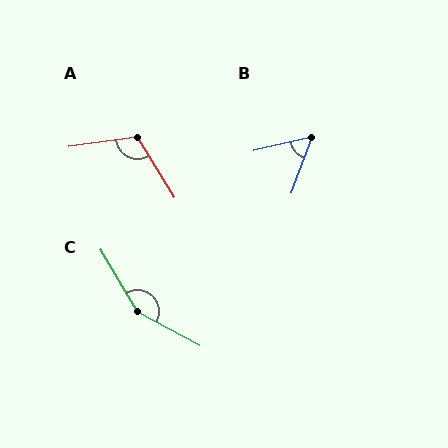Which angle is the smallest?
B, at approximately 57 degrees.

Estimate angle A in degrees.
Approximately 113 degrees.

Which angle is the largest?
C, at approximately 149 degrees.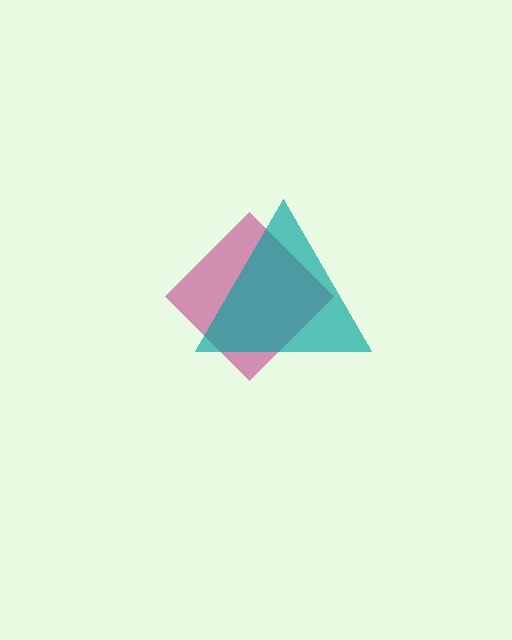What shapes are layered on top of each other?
The layered shapes are: a magenta diamond, a teal triangle.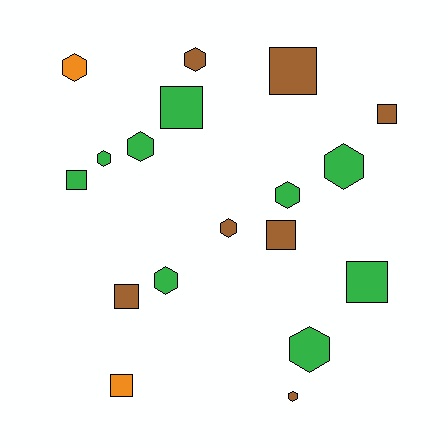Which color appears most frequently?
Green, with 9 objects.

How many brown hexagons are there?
There are 3 brown hexagons.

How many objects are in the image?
There are 18 objects.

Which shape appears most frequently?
Hexagon, with 10 objects.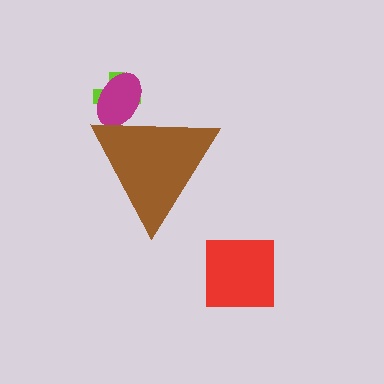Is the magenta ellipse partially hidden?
Yes, the magenta ellipse is partially hidden behind the brown triangle.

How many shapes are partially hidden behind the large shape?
2 shapes are partially hidden.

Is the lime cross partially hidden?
Yes, the lime cross is partially hidden behind the brown triangle.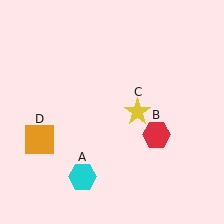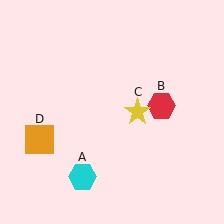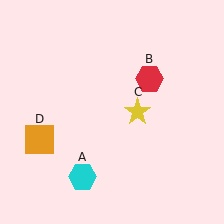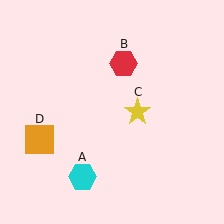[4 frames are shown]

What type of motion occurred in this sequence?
The red hexagon (object B) rotated counterclockwise around the center of the scene.